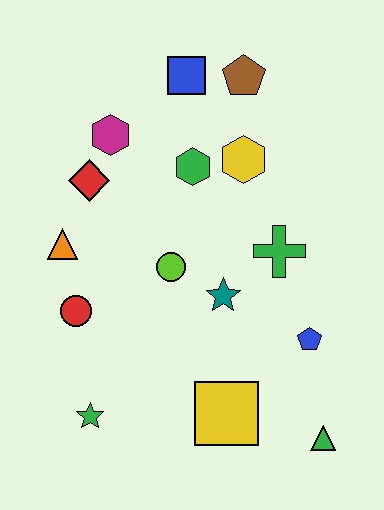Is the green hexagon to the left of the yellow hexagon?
Yes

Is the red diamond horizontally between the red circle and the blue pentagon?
Yes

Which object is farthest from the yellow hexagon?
The green star is farthest from the yellow hexagon.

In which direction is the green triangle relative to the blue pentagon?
The green triangle is below the blue pentagon.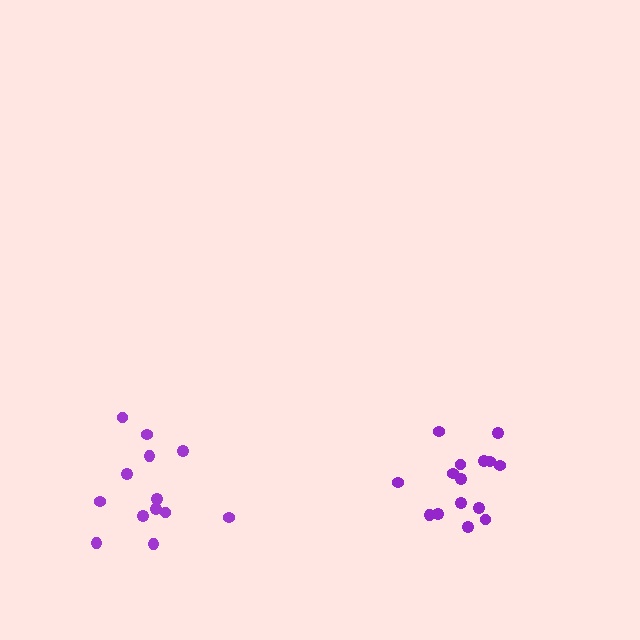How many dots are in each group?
Group 1: 13 dots, Group 2: 16 dots (29 total).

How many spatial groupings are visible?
There are 2 spatial groupings.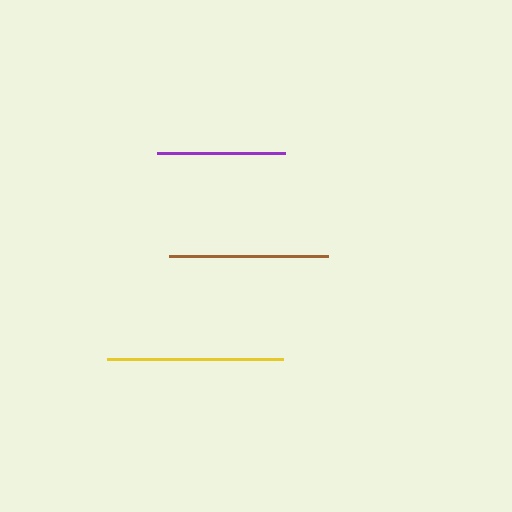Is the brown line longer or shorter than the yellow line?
The yellow line is longer than the brown line.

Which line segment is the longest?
The yellow line is the longest at approximately 176 pixels.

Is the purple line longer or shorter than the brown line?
The brown line is longer than the purple line.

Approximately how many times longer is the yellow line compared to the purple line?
The yellow line is approximately 1.4 times the length of the purple line.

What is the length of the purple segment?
The purple segment is approximately 127 pixels long.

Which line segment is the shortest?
The purple line is the shortest at approximately 127 pixels.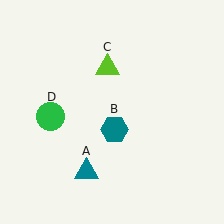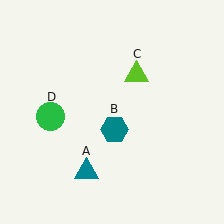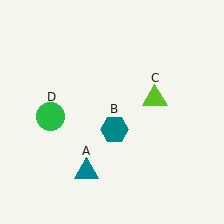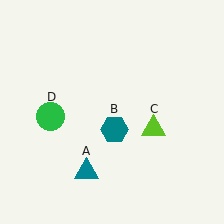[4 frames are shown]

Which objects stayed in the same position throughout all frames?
Teal triangle (object A) and teal hexagon (object B) and green circle (object D) remained stationary.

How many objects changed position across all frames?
1 object changed position: lime triangle (object C).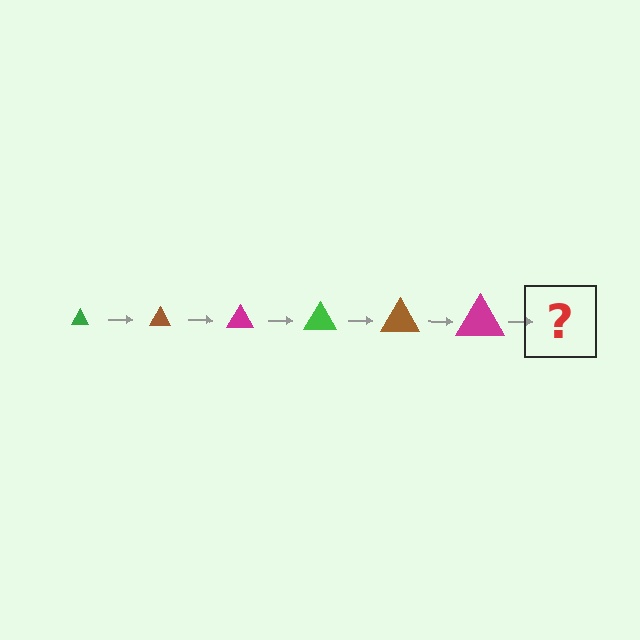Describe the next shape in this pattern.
It should be a green triangle, larger than the previous one.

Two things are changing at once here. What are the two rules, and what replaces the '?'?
The two rules are that the triangle grows larger each step and the color cycles through green, brown, and magenta. The '?' should be a green triangle, larger than the previous one.